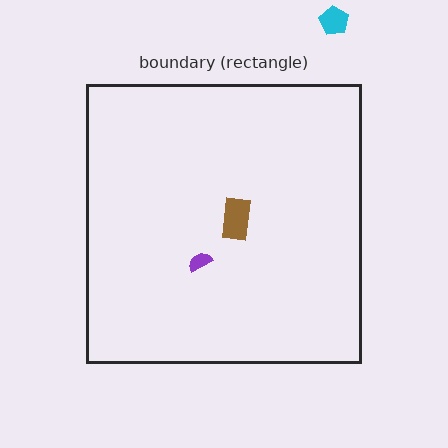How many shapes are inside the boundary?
2 inside, 1 outside.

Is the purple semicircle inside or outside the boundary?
Inside.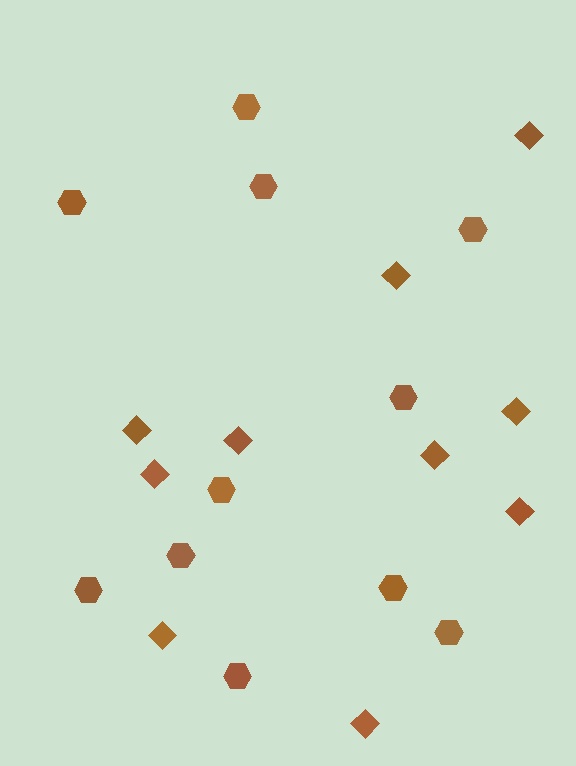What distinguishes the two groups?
There are 2 groups: one group of hexagons (11) and one group of diamonds (10).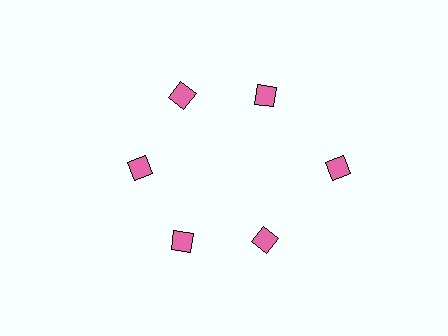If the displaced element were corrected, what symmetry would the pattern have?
It would have 6-fold rotational symmetry — the pattern would map onto itself every 60 degrees.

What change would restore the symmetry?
The symmetry would be restored by moving it inward, back onto the ring so that all 6 diamonds sit at equal angles and equal distance from the center.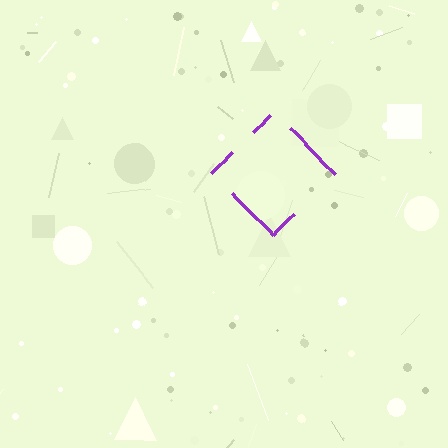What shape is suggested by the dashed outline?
The dashed outline suggests a diamond.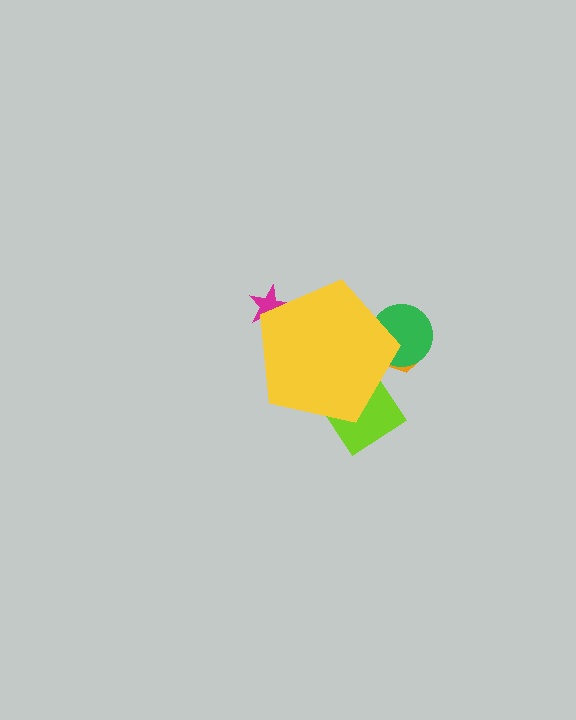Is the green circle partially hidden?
Yes, the green circle is partially hidden behind the yellow pentagon.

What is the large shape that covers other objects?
A yellow pentagon.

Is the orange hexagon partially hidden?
Yes, the orange hexagon is partially hidden behind the yellow pentagon.